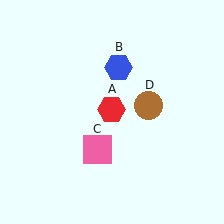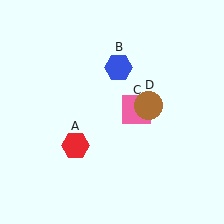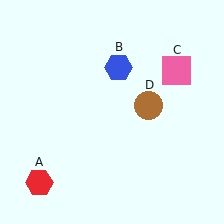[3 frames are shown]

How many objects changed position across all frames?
2 objects changed position: red hexagon (object A), pink square (object C).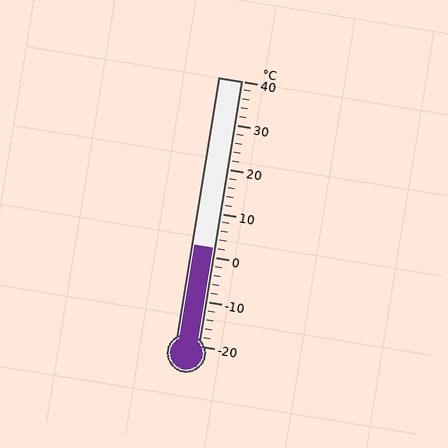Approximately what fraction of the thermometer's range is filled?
The thermometer is filled to approximately 35% of its range.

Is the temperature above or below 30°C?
The temperature is below 30°C.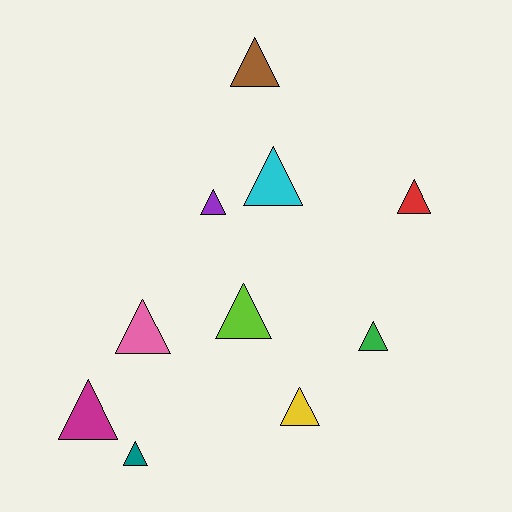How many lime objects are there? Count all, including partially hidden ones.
There is 1 lime object.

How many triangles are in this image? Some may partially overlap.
There are 10 triangles.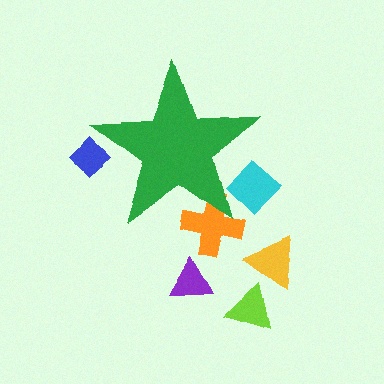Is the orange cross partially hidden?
Yes, the orange cross is partially hidden behind the green star.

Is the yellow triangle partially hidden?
No, the yellow triangle is fully visible.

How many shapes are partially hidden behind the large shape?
3 shapes are partially hidden.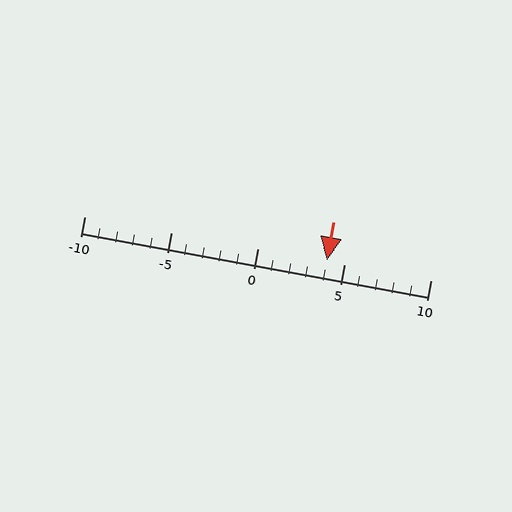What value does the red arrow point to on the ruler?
The red arrow points to approximately 4.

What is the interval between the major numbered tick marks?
The major tick marks are spaced 5 units apart.